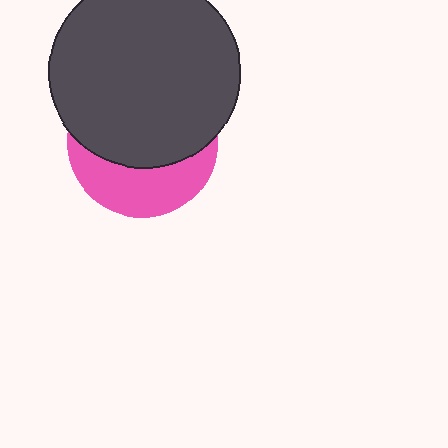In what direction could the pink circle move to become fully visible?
The pink circle could move down. That would shift it out from behind the dark gray circle entirely.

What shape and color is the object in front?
The object in front is a dark gray circle.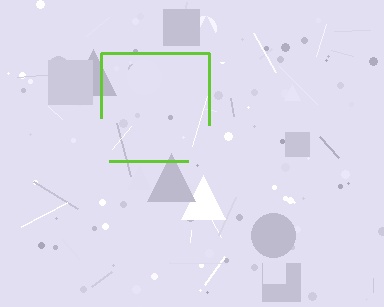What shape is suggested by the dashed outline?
The dashed outline suggests a square.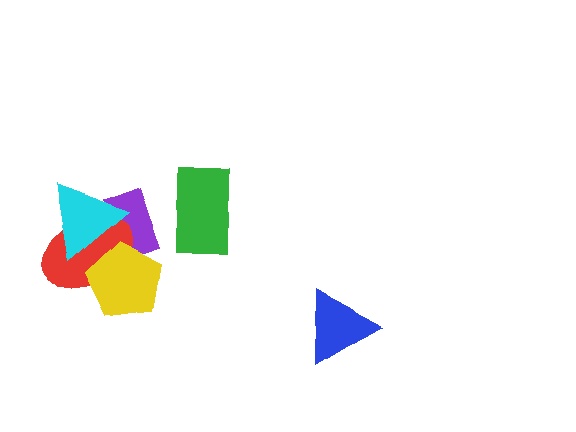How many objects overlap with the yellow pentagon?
3 objects overlap with the yellow pentagon.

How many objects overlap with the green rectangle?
0 objects overlap with the green rectangle.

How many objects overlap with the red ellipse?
3 objects overlap with the red ellipse.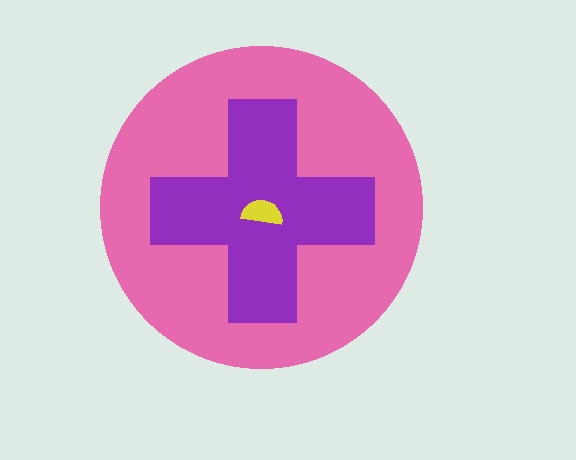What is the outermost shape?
The pink circle.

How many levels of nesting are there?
3.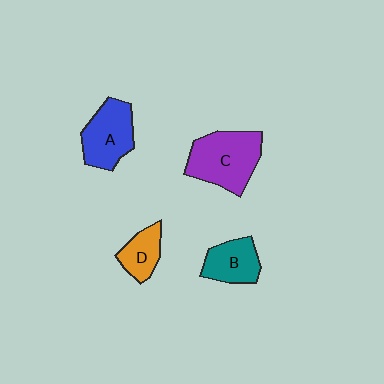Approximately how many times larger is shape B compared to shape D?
Approximately 1.3 times.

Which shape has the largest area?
Shape C (purple).